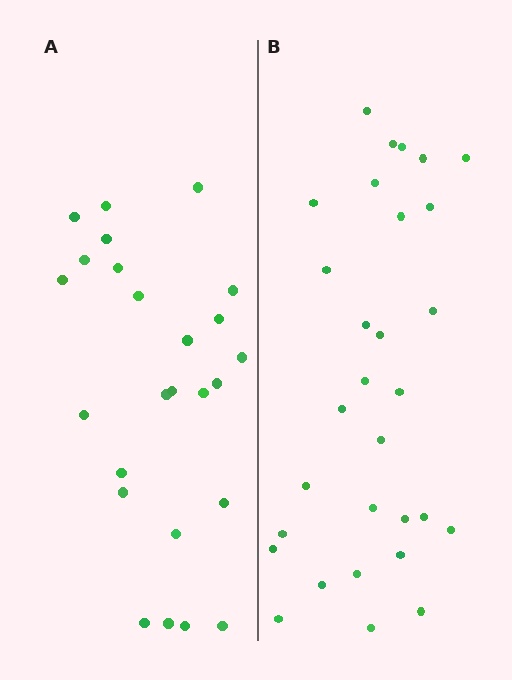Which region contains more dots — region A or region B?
Region B (the right region) has more dots.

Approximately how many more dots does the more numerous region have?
Region B has about 5 more dots than region A.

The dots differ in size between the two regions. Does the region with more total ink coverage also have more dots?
No. Region A has more total ink coverage because its dots are larger, but region B actually contains more individual dots. Total area can be misleading — the number of items is what matters here.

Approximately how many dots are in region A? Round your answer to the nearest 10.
About 20 dots. (The exact count is 25, which rounds to 20.)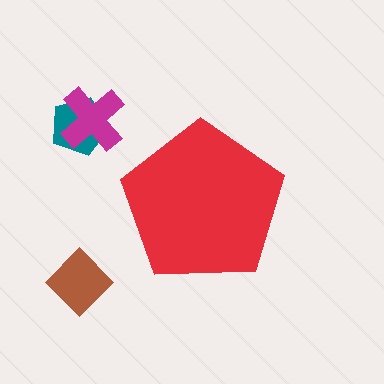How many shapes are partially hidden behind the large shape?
0 shapes are partially hidden.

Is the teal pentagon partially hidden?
No, the teal pentagon is fully visible.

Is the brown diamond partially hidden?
No, the brown diamond is fully visible.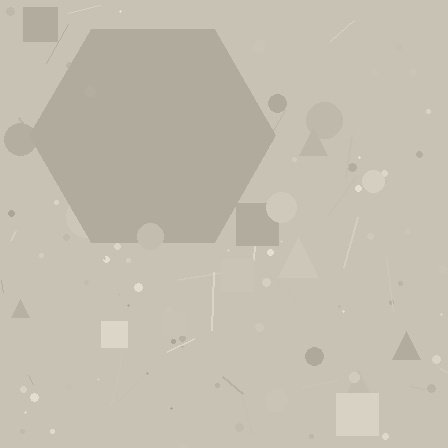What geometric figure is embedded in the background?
A hexagon is embedded in the background.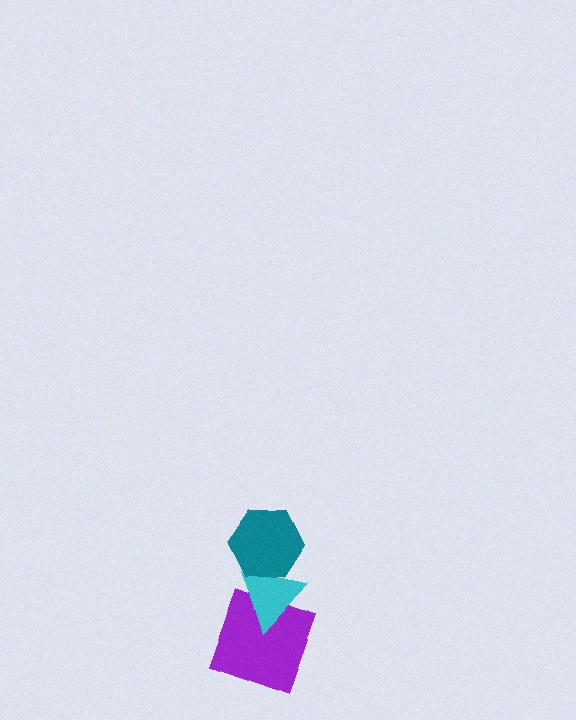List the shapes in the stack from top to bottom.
From top to bottom: the teal hexagon, the cyan triangle, the purple square.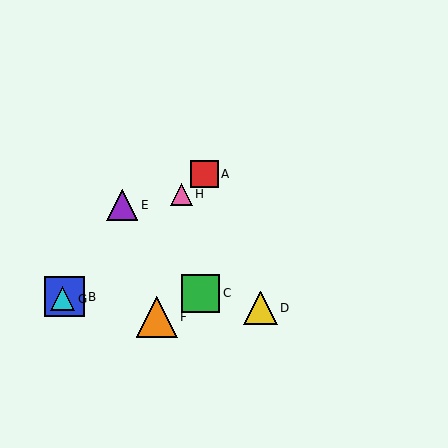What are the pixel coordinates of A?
Object A is at (205, 174).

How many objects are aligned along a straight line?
4 objects (A, B, G, H) are aligned along a straight line.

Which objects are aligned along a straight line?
Objects A, B, G, H are aligned along a straight line.